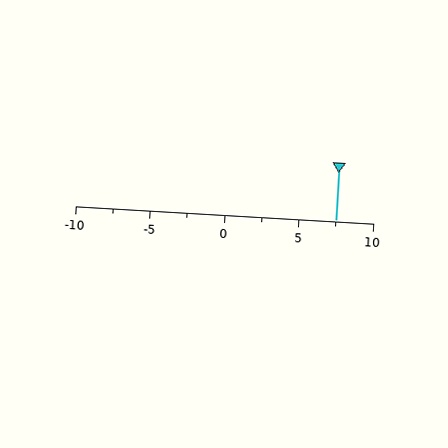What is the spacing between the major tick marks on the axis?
The major ticks are spaced 5 apart.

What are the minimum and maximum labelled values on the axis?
The axis runs from -10 to 10.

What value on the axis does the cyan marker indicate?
The marker indicates approximately 7.5.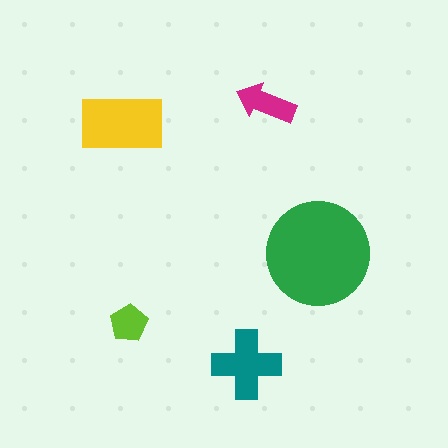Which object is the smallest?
The lime pentagon.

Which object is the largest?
The green circle.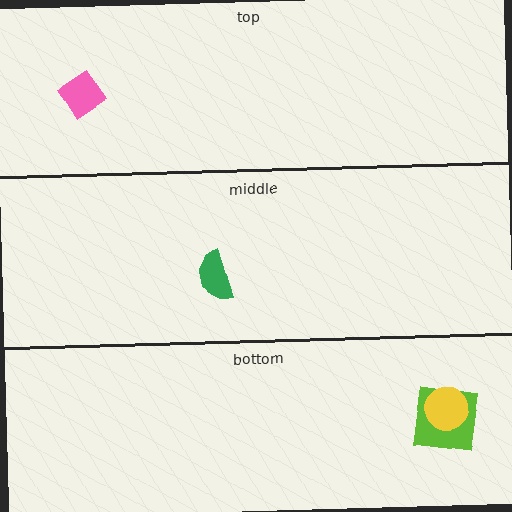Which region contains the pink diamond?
The top region.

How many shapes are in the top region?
1.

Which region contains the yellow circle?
The bottom region.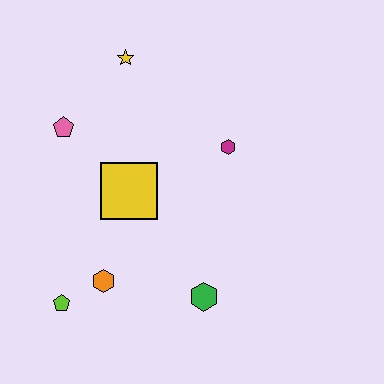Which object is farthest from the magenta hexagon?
The lime pentagon is farthest from the magenta hexagon.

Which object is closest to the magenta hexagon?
The yellow square is closest to the magenta hexagon.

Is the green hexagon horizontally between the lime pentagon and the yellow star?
No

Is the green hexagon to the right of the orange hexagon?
Yes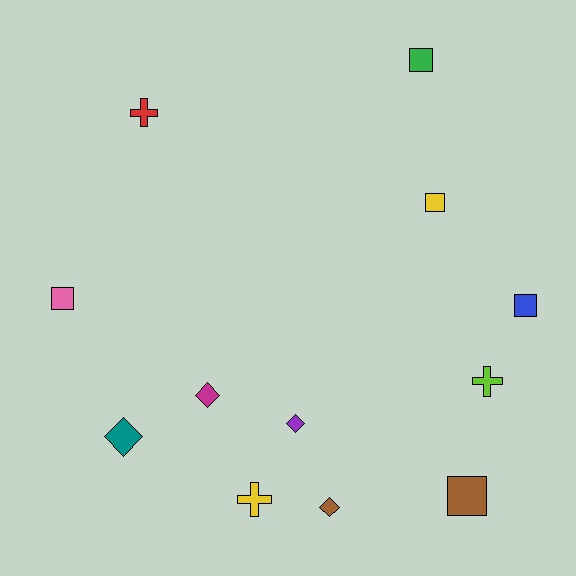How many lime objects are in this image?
There is 1 lime object.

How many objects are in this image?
There are 12 objects.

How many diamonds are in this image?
There are 4 diamonds.